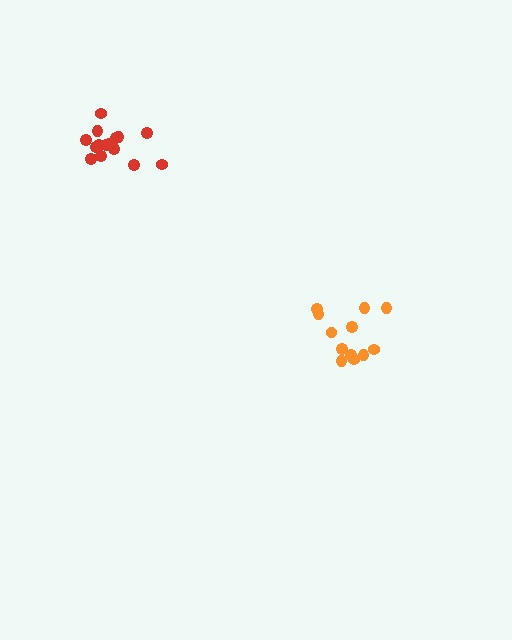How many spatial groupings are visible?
There are 2 spatial groupings.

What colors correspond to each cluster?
The clusters are colored: orange, red.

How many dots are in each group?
Group 1: 12 dots, Group 2: 15 dots (27 total).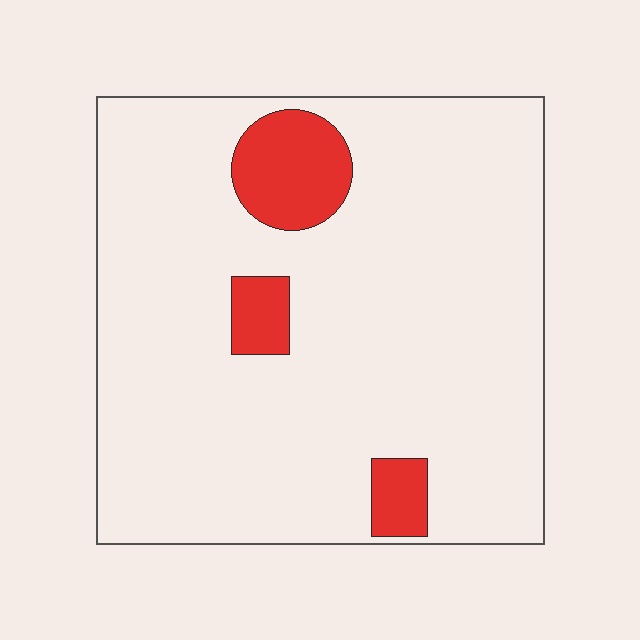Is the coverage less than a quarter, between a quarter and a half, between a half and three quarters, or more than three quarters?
Less than a quarter.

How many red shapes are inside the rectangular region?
3.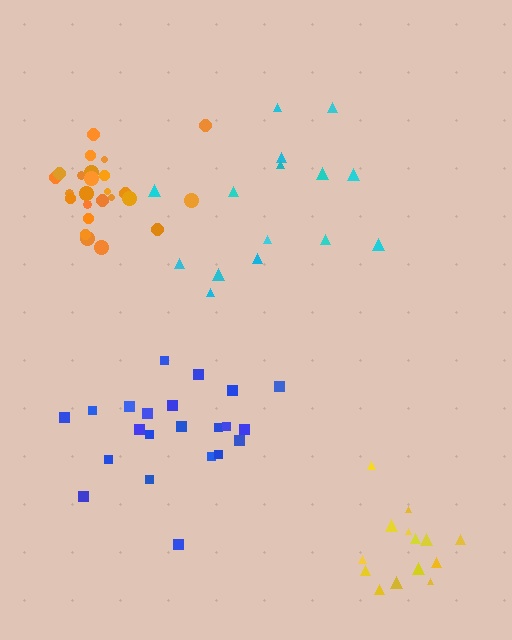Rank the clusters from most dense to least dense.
orange, yellow, cyan, blue.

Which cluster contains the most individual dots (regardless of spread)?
Orange (25).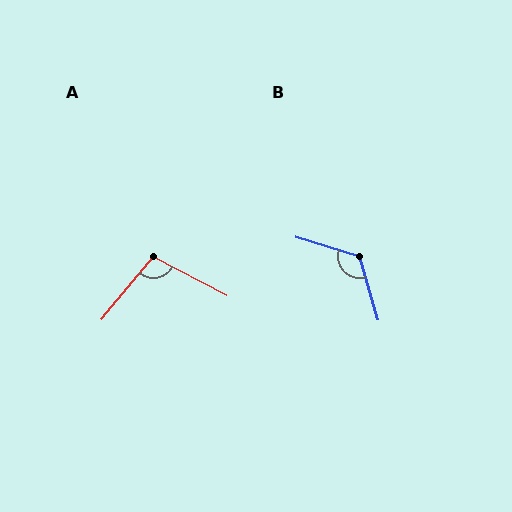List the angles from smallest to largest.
A (102°), B (124°).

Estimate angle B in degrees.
Approximately 124 degrees.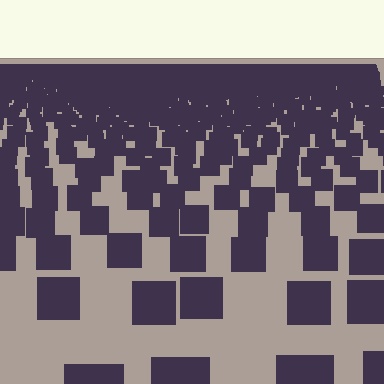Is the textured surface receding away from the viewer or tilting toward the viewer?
The surface is receding away from the viewer. Texture elements get smaller and denser toward the top.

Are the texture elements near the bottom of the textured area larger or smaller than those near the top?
Larger. Near the bottom, elements are closer to the viewer and appear at a bigger on-screen size.